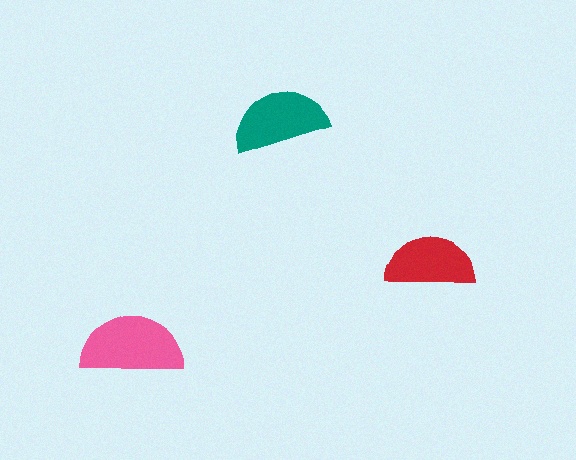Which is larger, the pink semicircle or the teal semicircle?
The pink one.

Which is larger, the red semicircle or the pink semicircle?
The pink one.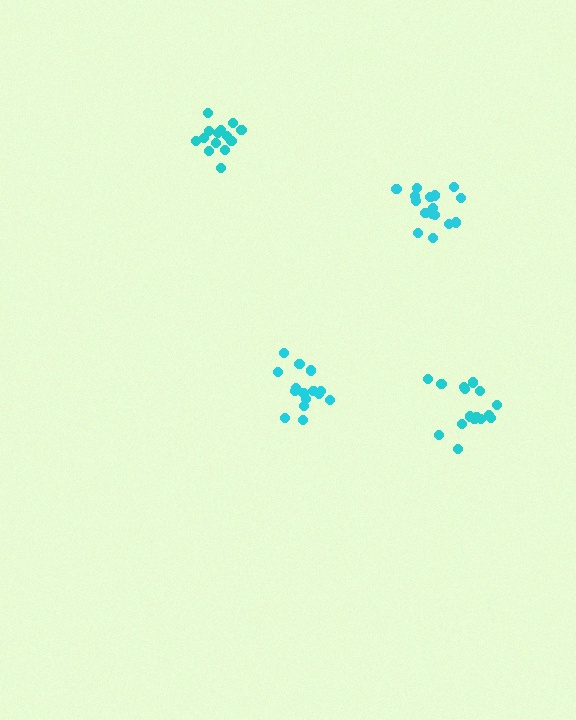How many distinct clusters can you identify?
There are 4 distinct clusters.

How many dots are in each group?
Group 1: 18 dots, Group 2: 17 dots, Group 3: 14 dots, Group 4: 15 dots (64 total).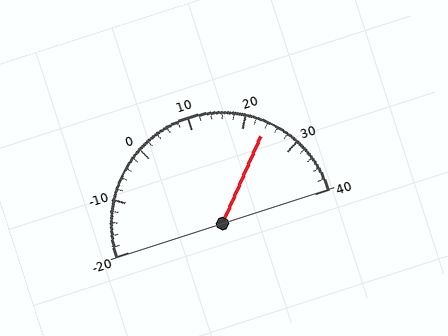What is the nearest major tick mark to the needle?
The nearest major tick mark is 20.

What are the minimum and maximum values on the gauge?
The gauge ranges from -20 to 40.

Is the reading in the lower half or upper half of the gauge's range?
The reading is in the upper half of the range (-20 to 40).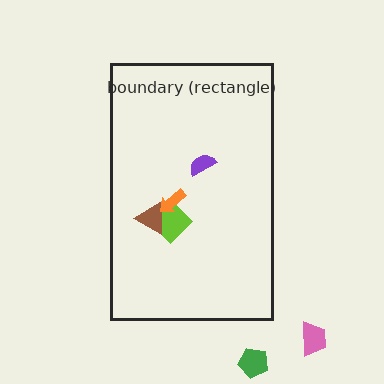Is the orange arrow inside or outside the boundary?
Inside.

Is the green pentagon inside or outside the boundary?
Outside.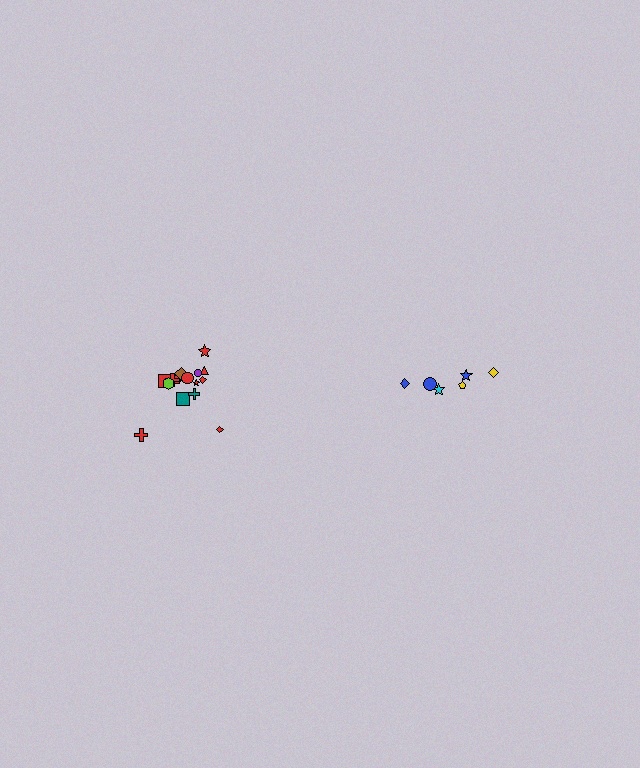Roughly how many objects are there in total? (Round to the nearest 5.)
Roughly 20 objects in total.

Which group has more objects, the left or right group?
The left group.